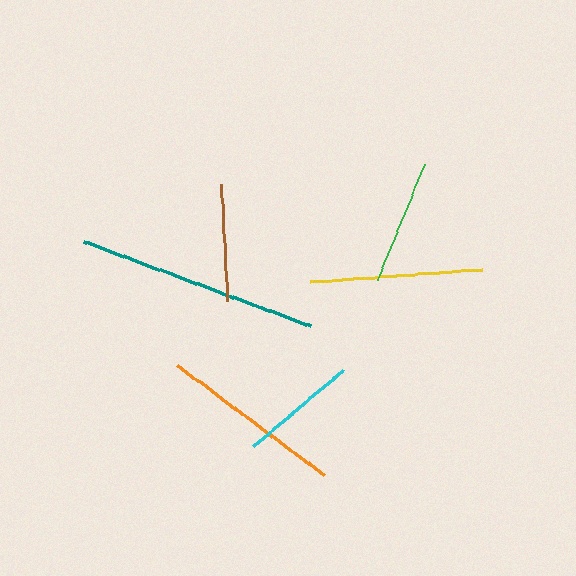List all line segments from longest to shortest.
From longest to shortest: teal, orange, yellow, green, cyan, brown.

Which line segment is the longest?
The teal line is the longest at approximately 243 pixels.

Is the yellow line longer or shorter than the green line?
The yellow line is longer than the green line.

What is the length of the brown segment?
The brown segment is approximately 117 pixels long.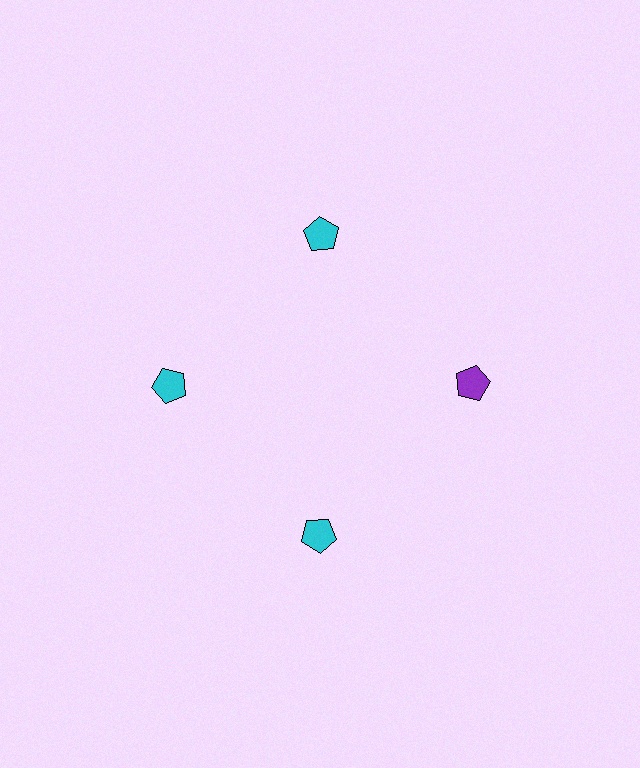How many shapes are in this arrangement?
There are 4 shapes arranged in a ring pattern.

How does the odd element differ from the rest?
It has a different color: purple instead of cyan.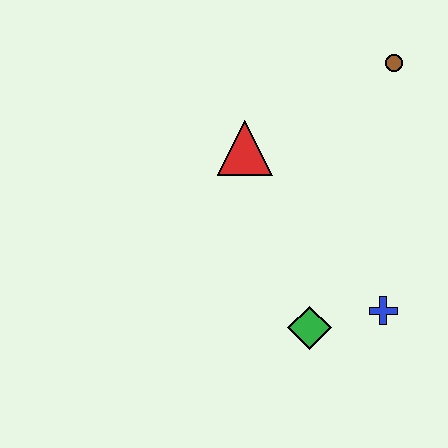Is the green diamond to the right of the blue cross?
No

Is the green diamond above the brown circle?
No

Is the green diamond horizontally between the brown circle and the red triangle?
Yes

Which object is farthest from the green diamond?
The brown circle is farthest from the green diamond.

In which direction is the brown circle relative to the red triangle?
The brown circle is to the right of the red triangle.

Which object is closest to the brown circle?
The red triangle is closest to the brown circle.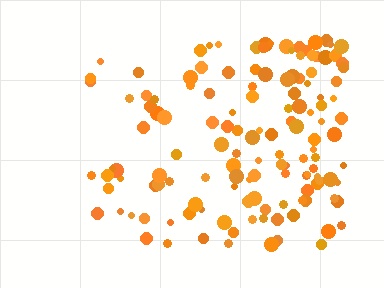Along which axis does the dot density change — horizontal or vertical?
Horizontal.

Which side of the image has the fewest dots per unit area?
The left.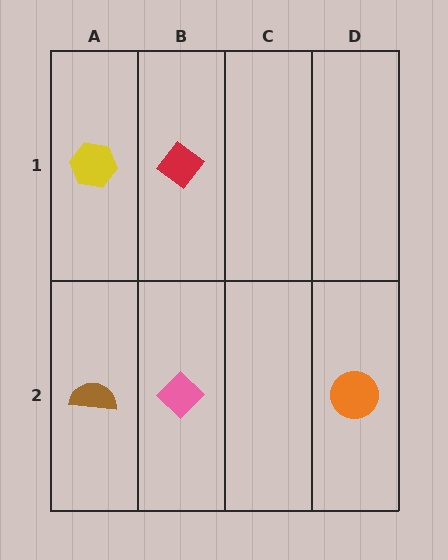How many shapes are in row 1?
2 shapes.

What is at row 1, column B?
A red diamond.